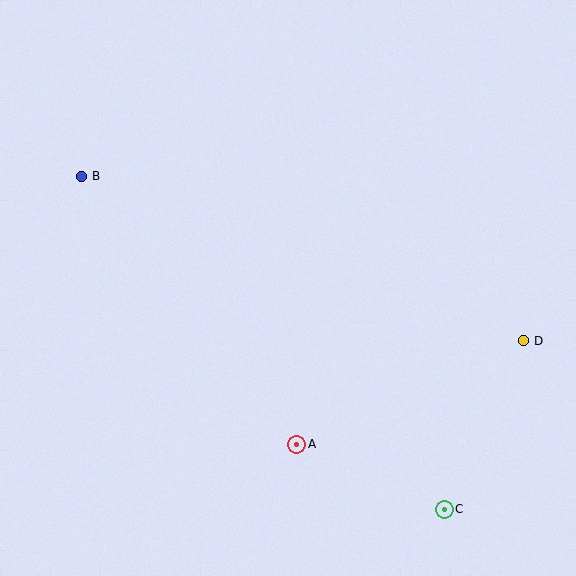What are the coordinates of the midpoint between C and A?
The midpoint between C and A is at (371, 477).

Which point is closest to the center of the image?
Point A at (297, 444) is closest to the center.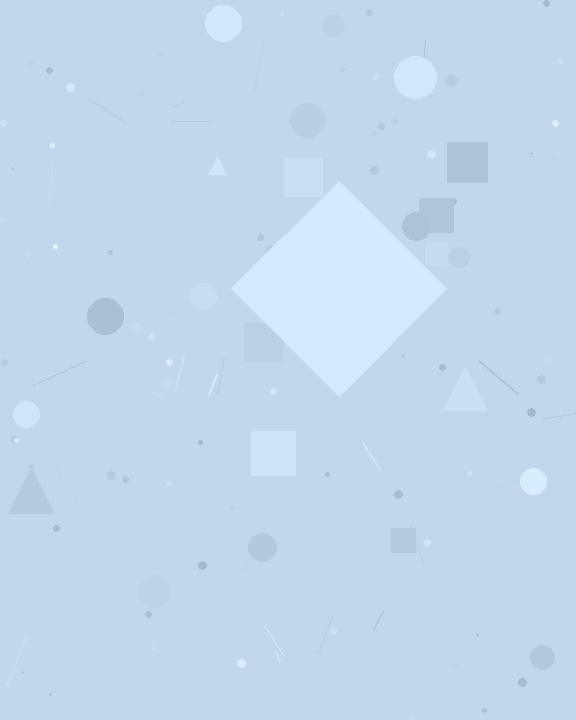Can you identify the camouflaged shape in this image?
The camouflaged shape is a diamond.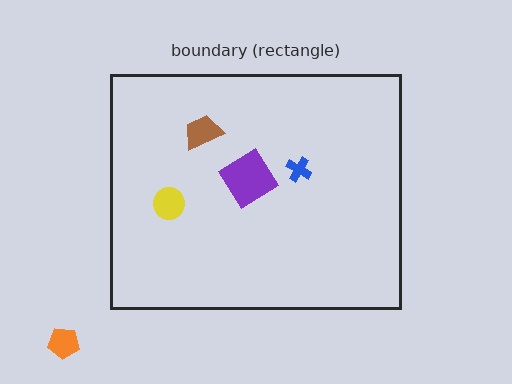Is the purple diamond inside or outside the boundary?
Inside.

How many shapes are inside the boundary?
4 inside, 1 outside.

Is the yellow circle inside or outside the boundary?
Inside.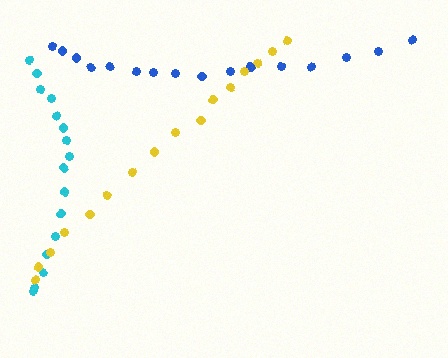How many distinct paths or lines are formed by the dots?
There are 3 distinct paths.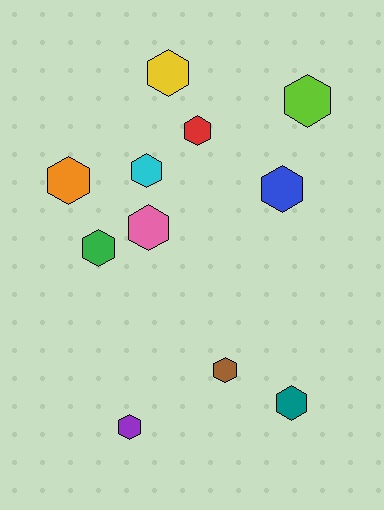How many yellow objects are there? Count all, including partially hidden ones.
There is 1 yellow object.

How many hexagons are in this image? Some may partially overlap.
There are 11 hexagons.